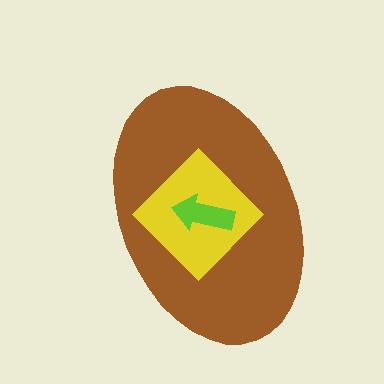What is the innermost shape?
The lime arrow.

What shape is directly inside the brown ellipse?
The yellow diamond.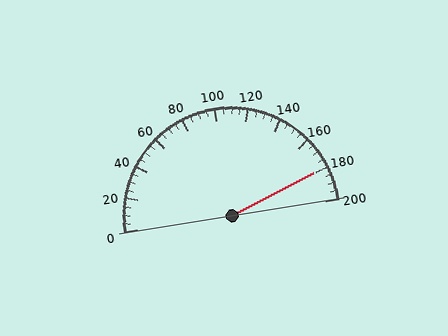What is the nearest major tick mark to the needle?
The nearest major tick mark is 180.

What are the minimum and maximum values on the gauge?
The gauge ranges from 0 to 200.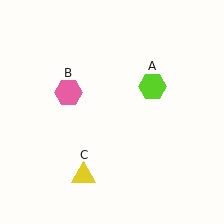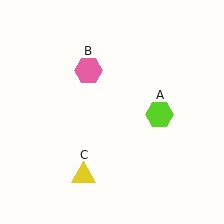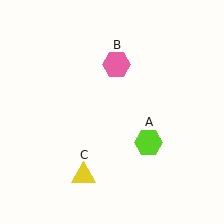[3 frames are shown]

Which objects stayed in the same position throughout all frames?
Yellow triangle (object C) remained stationary.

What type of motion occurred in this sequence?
The lime hexagon (object A), pink hexagon (object B) rotated clockwise around the center of the scene.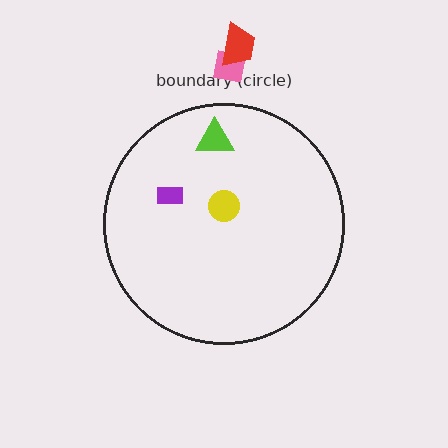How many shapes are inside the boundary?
3 inside, 2 outside.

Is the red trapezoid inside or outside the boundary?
Outside.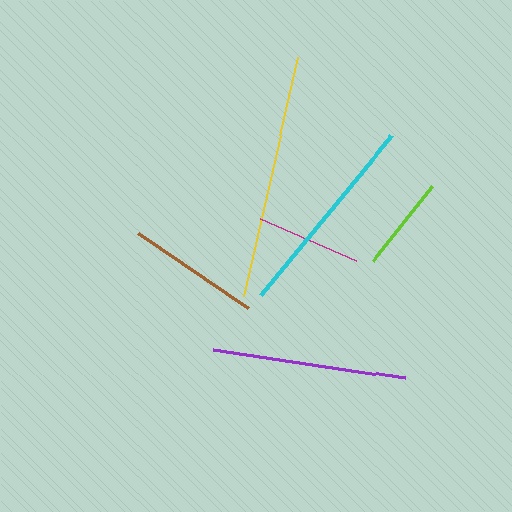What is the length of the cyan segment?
The cyan segment is approximately 206 pixels long.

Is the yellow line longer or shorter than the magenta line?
The yellow line is longer than the magenta line.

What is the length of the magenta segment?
The magenta segment is approximately 105 pixels long.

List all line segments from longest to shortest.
From longest to shortest: yellow, cyan, purple, brown, magenta, lime.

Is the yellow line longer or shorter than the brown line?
The yellow line is longer than the brown line.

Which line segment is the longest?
The yellow line is the longest at approximately 245 pixels.